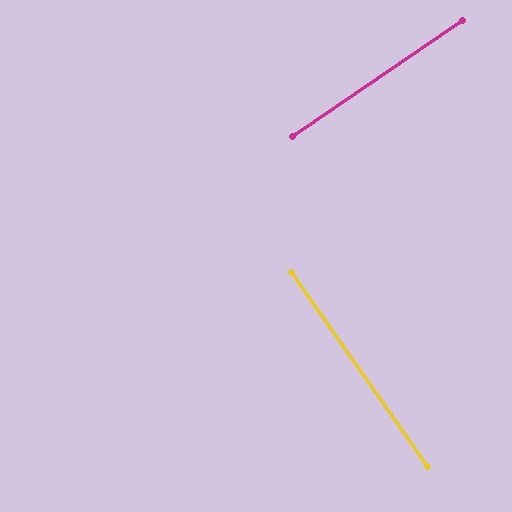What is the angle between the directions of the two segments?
Approximately 89 degrees.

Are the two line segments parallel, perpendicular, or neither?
Perpendicular — they meet at approximately 89°.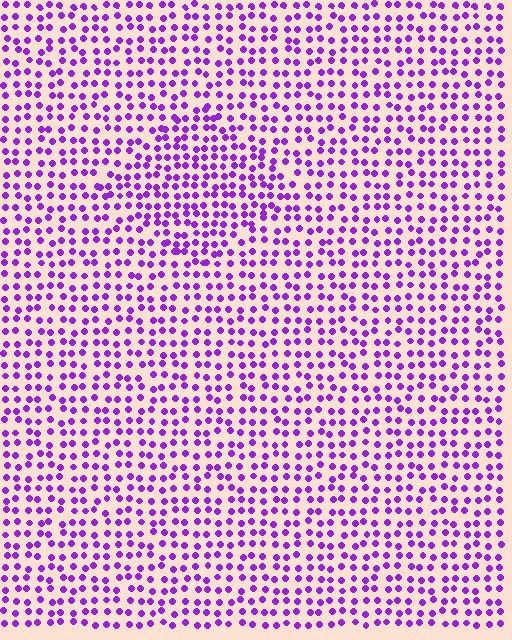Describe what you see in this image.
The image contains small purple elements arranged at two different densities. A diamond-shaped region is visible where the elements are more densely packed than the surrounding area.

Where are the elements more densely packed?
The elements are more densely packed inside the diamond boundary.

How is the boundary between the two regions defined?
The boundary is defined by a change in element density (approximately 1.4x ratio). All elements are the same color, size, and shape.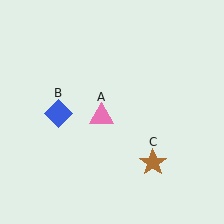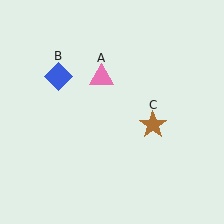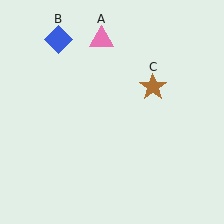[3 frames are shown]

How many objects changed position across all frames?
3 objects changed position: pink triangle (object A), blue diamond (object B), brown star (object C).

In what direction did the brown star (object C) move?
The brown star (object C) moved up.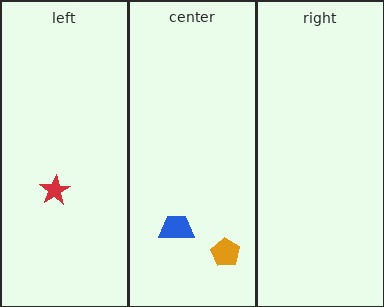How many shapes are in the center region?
2.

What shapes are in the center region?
The blue trapezoid, the orange pentagon.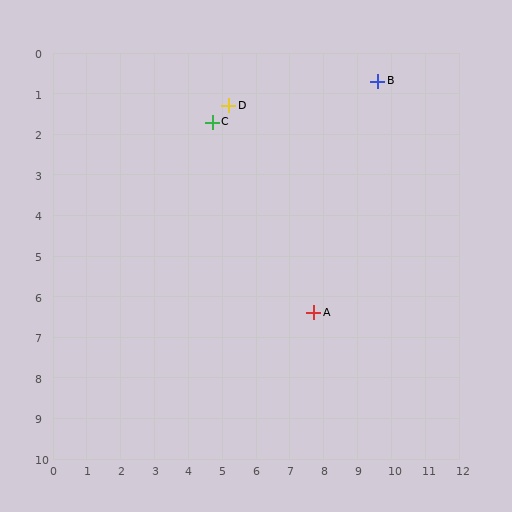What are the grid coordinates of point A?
Point A is at approximately (7.7, 6.4).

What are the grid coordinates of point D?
Point D is at approximately (5.2, 1.3).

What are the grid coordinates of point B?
Point B is at approximately (9.6, 0.7).